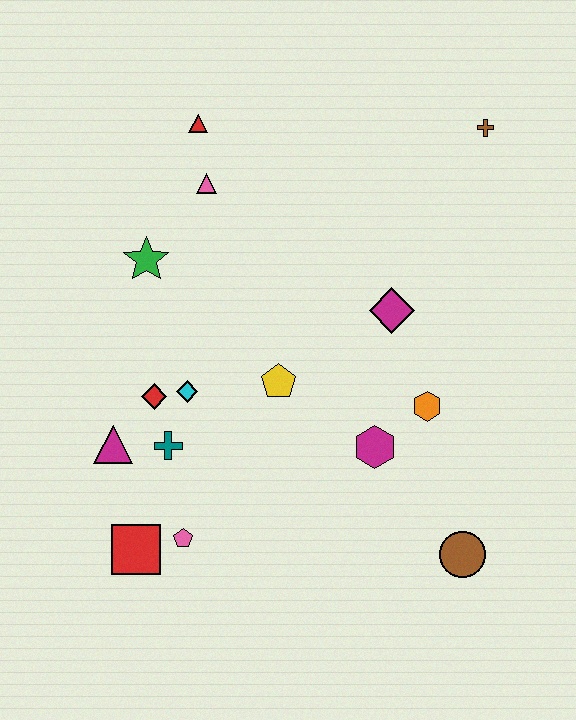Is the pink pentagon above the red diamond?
No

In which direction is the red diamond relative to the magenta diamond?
The red diamond is to the left of the magenta diamond.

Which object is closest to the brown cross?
The magenta diamond is closest to the brown cross.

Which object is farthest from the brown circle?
The red triangle is farthest from the brown circle.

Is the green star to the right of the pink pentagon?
No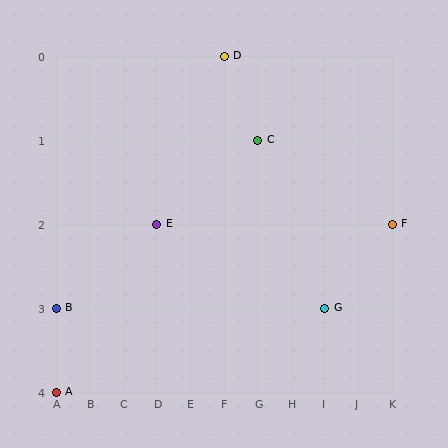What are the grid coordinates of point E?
Point E is at grid coordinates (D, 2).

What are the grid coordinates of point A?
Point A is at grid coordinates (A, 4).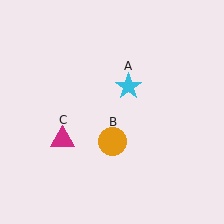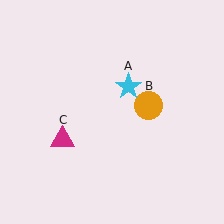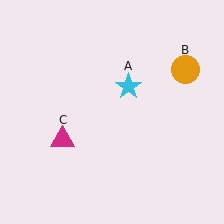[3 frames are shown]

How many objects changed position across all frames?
1 object changed position: orange circle (object B).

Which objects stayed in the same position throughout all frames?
Cyan star (object A) and magenta triangle (object C) remained stationary.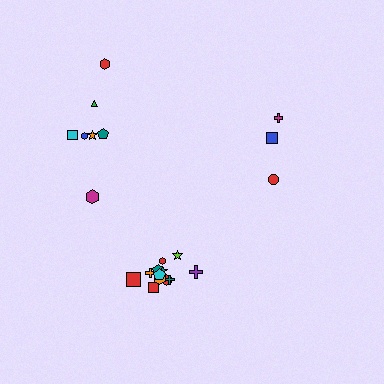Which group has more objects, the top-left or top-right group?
The top-left group.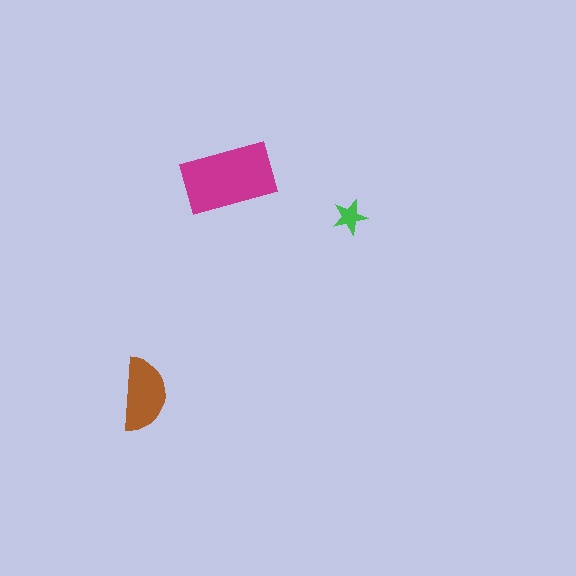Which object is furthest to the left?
The brown semicircle is leftmost.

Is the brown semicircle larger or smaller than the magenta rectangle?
Smaller.